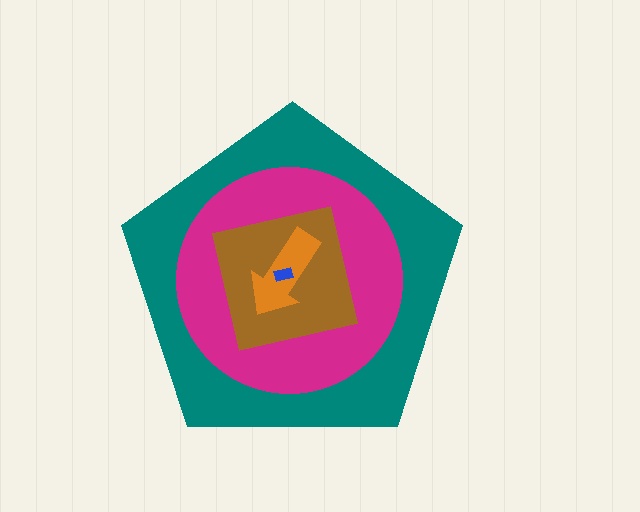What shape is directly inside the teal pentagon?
The magenta circle.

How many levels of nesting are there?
5.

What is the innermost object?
The blue rectangle.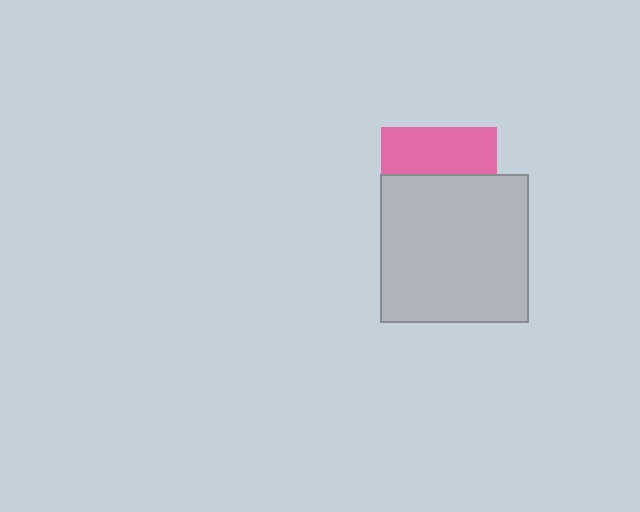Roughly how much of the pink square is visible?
A small part of it is visible (roughly 40%).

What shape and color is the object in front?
The object in front is a light gray square.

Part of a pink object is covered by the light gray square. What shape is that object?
It is a square.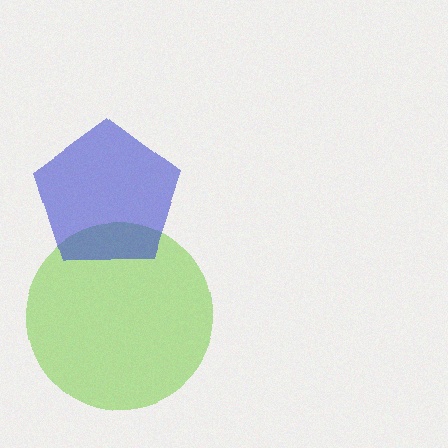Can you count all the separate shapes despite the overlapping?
Yes, there are 2 separate shapes.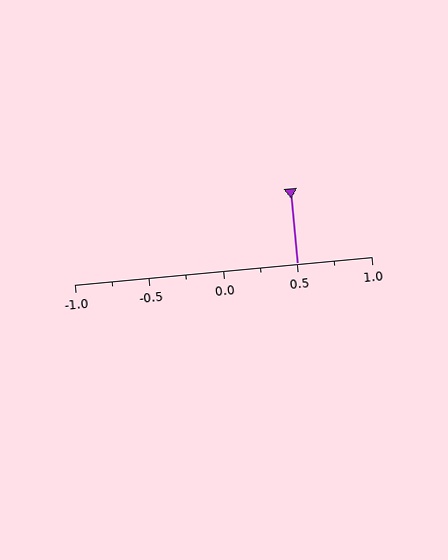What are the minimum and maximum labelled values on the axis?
The axis runs from -1.0 to 1.0.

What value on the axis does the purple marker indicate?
The marker indicates approximately 0.5.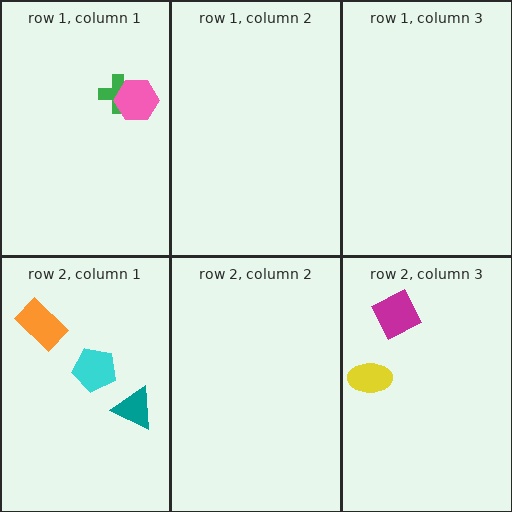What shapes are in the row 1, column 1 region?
The green cross, the pink hexagon.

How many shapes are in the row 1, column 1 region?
2.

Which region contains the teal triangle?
The row 2, column 1 region.